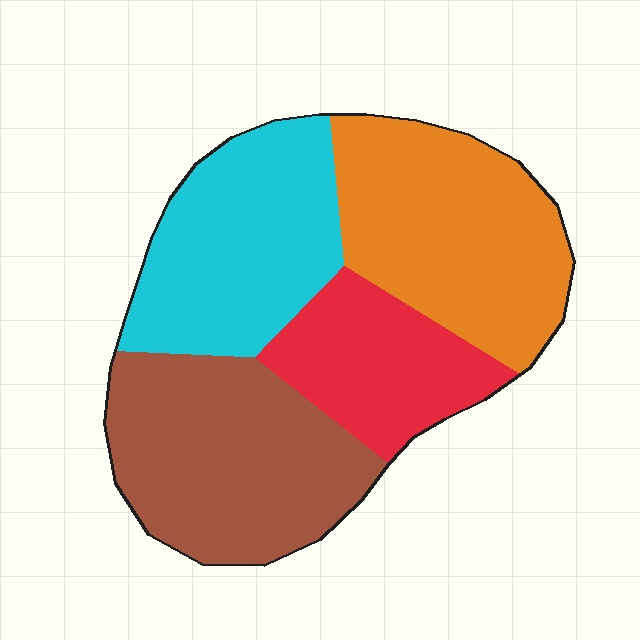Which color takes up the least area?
Red, at roughly 15%.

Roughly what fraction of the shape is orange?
Orange takes up about one quarter (1/4) of the shape.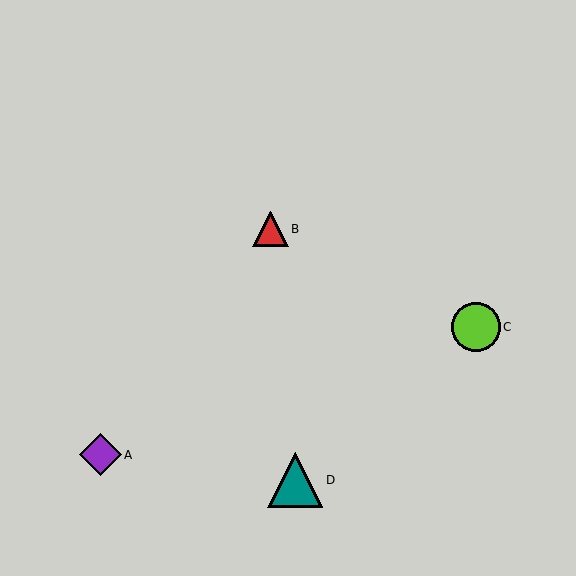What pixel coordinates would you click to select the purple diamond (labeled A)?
Click at (100, 455) to select the purple diamond A.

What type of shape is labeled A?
Shape A is a purple diamond.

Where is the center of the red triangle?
The center of the red triangle is at (270, 229).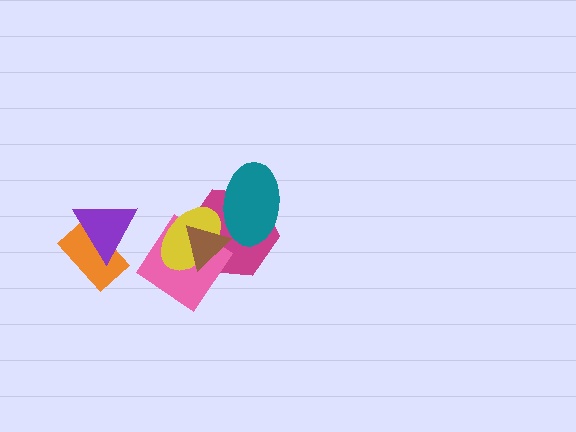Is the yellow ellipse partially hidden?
Yes, it is partially covered by another shape.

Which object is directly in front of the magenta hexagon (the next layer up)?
The pink diamond is directly in front of the magenta hexagon.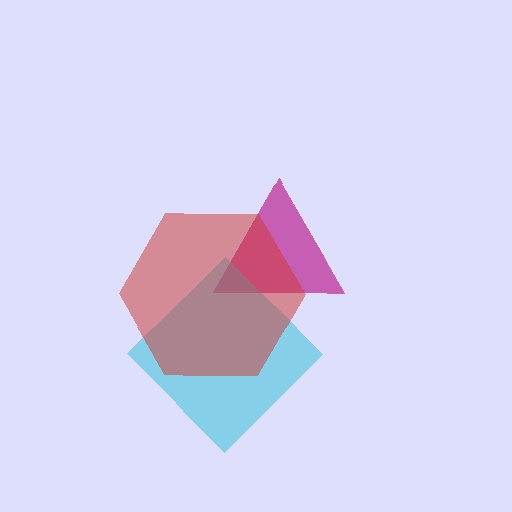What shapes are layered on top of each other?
The layered shapes are: a magenta triangle, a cyan diamond, a red hexagon.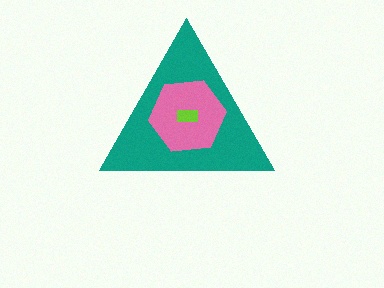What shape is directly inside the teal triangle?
The pink hexagon.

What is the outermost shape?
The teal triangle.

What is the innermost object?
The lime rectangle.